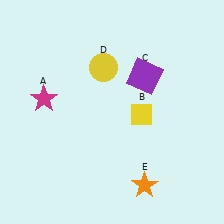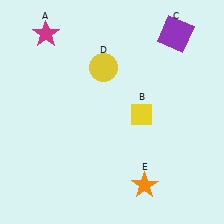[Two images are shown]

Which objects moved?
The objects that moved are: the magenta star (A), the purple square (C).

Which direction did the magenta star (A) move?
The magenta star (A) moved up.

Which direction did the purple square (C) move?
The purple square (C) moved up.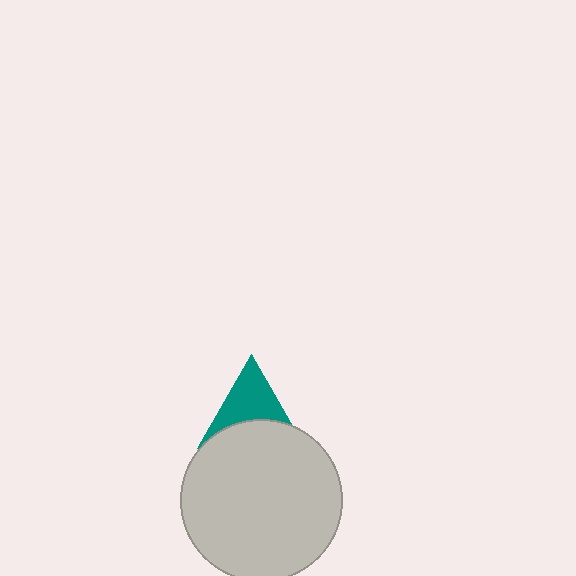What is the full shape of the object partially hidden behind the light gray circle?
The partially hidden object is a teal triangle.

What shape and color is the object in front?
The object in front is a light gray circle.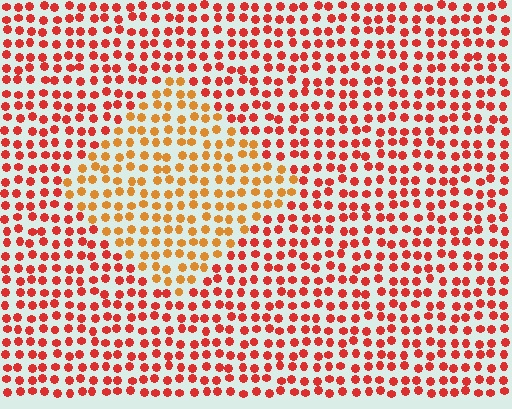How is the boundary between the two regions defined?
The boundary is defined purely by a slight shift in hue (about 32 degrees). Spacing, size, and orientation are identical on both sides.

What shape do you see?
I see a diamond.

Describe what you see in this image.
The image is filled with small red elements in a uniform arrangement. A diamond-shaped region is visible where the elements are tinted to a slightly different hue, forming a subtle color boundary.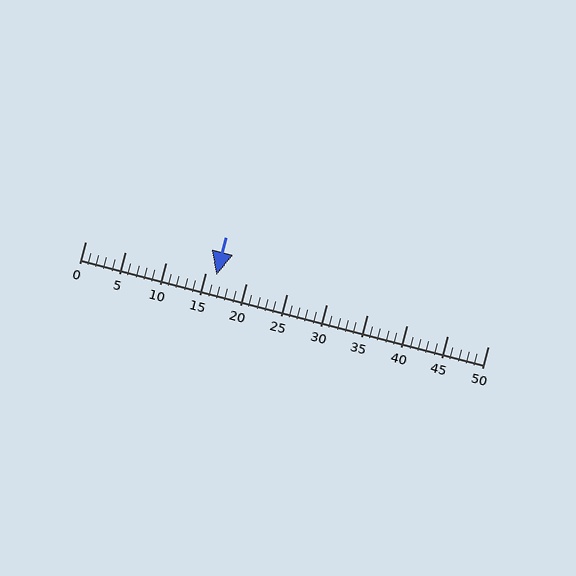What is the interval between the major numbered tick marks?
The major tick marks are spaced 5 units apart.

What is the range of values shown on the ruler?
The ruler shows values from 0 to 50.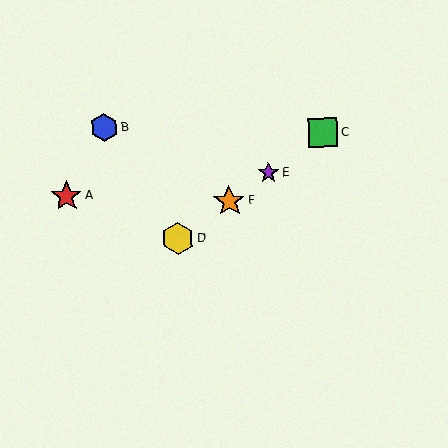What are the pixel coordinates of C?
Object C is at (323, 133).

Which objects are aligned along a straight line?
Objects C, D, E, F are aligned along a straight line.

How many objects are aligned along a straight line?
4 objects (C, D, E, F) are aligned along a straight line.